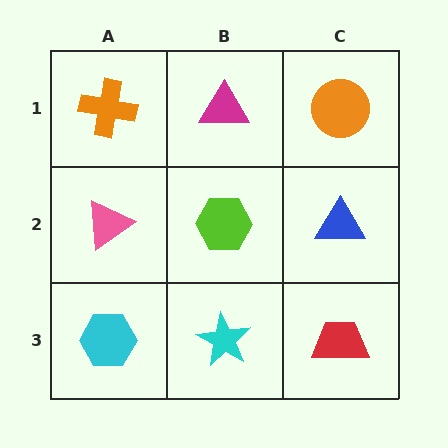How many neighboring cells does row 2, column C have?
3.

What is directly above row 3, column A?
A pink triangle.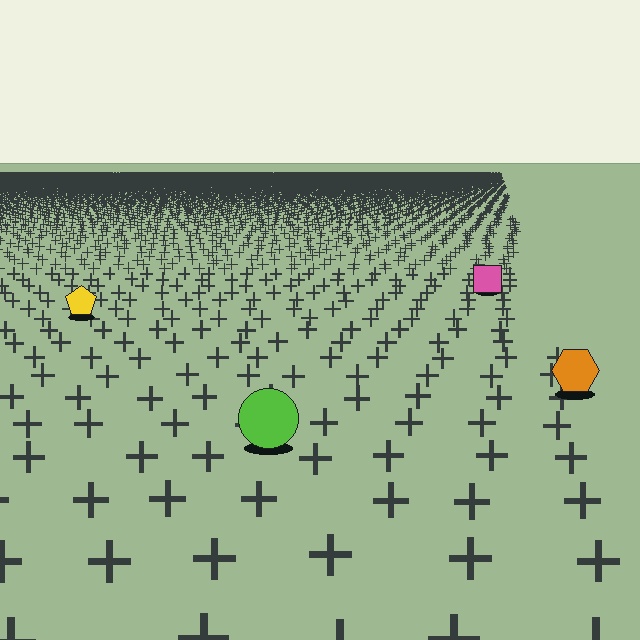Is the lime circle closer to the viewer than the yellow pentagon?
Yes. The lime circle is closer — you can tell from the texture gradient: the ground texture is coarser near it.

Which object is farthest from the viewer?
The pink square is farthest from the viewer. It appears smaller and the ground texture around it is denser.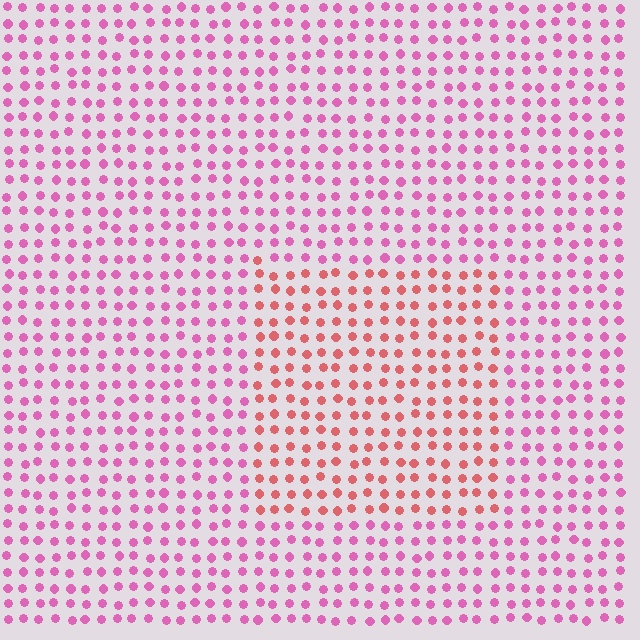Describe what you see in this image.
The image is filled with small pink elements in a uniform arrangement. A rectangle-shaped region is visible where the elements are tinted to a slightly different hue, forming a subtle color boundary.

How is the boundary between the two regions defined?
The boundary is defined purely by a slight shift in hue (about 38 degrees). Spacing, size, and orientation are identical on both sides.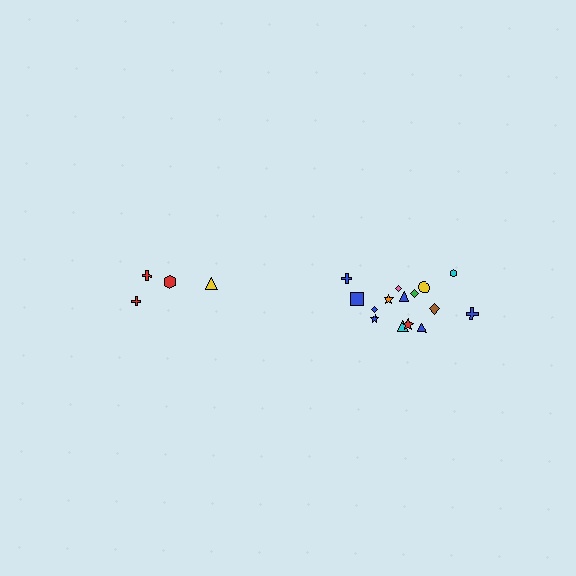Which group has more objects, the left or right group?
The right group.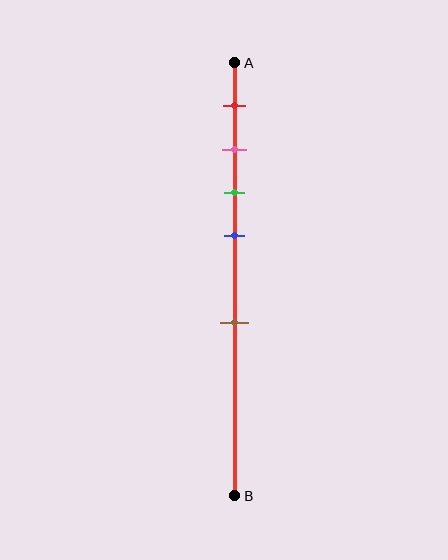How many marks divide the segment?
There are 5 marks dividing the segment.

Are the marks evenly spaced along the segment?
No, the marks are not evenly spaced.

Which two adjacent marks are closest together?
The pink and green marks are the closest adjacent pair.